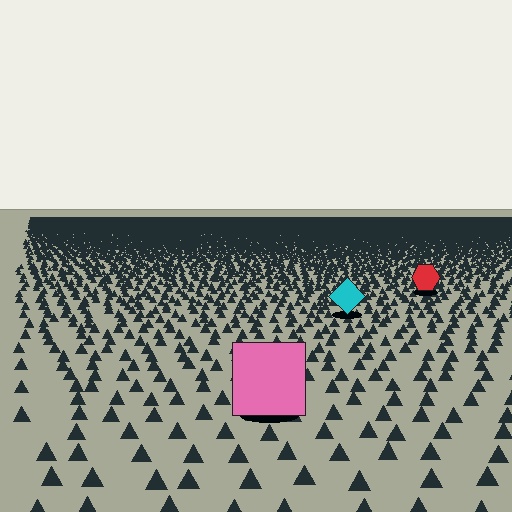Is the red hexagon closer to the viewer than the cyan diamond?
No. The cyan diamond is closer — you can tell from the texture gradient: the ground texture is coarser near it.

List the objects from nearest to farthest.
From nearest to farthest: the pink square, the cyan diamond, the red hexagon.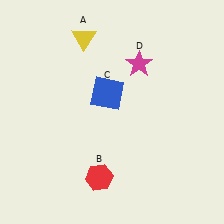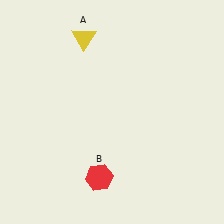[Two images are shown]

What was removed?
The magenta star (D), the blue square (C) were removed in Image 2.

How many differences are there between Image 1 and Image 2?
There are 2 differences between the two images.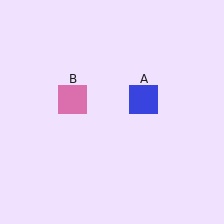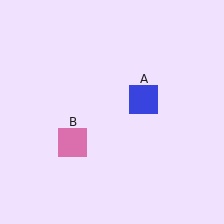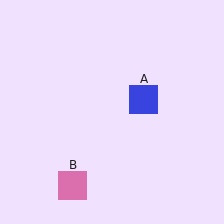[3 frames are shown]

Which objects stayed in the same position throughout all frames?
Blue square (object A) remained stationary.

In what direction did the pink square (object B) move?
The pink square (object B) moved down.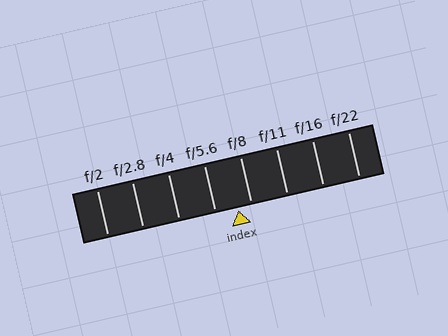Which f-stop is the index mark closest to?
The index mark is closest to f/8.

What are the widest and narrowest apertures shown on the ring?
The widest aperture shown is f/2 and the narrowest is f/22.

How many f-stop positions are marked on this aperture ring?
There are 8 f-stop positions marked.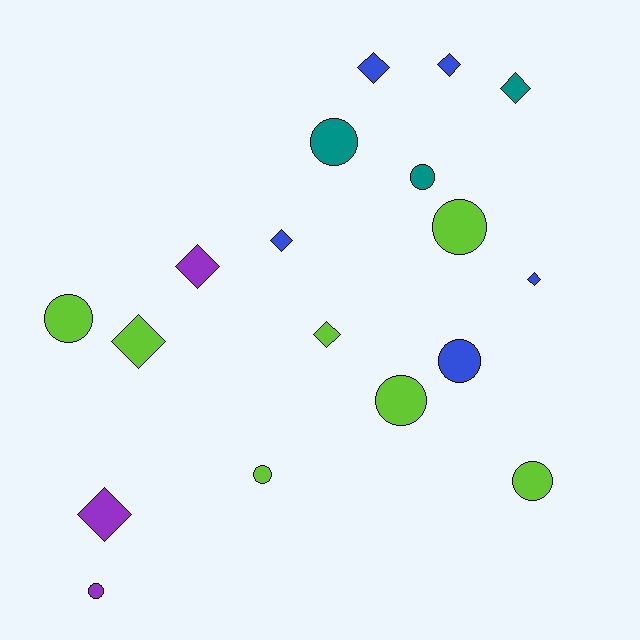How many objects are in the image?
There are 18 objects.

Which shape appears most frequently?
Circle, with 9 objects.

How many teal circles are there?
There are 2 teal circles.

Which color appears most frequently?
Lime, with 7 objects.